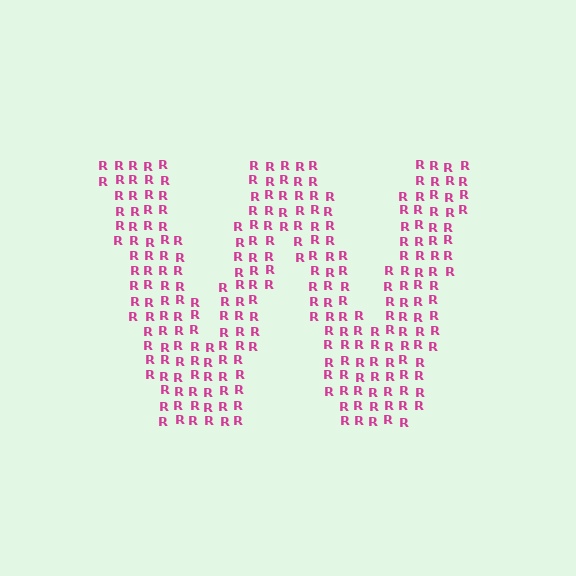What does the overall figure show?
The overall figure shows the letter W.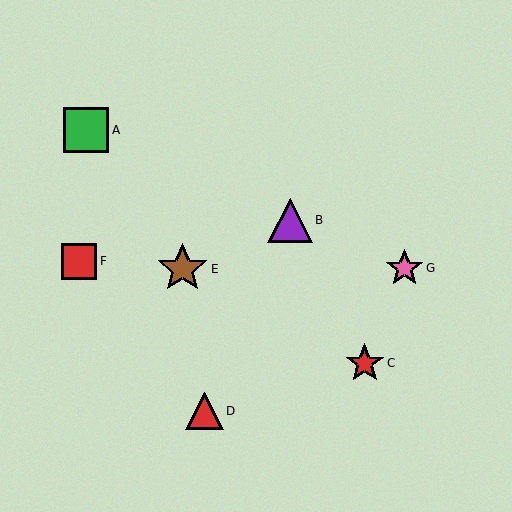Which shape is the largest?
The brown star (labeled E) is the largest.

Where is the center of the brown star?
The center of the brown star is at (183, 269).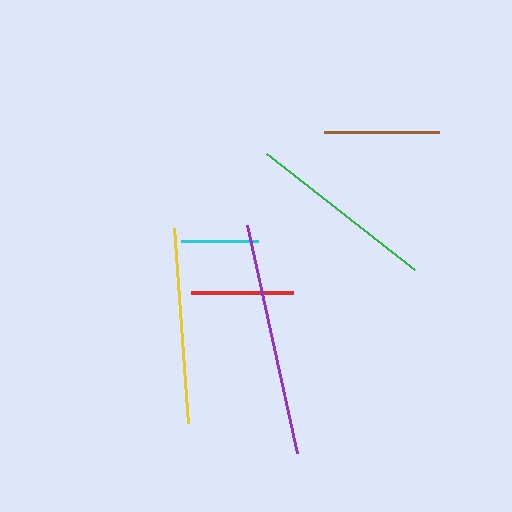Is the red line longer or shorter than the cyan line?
The red line is longer than the cyan line.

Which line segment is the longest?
The purple line is the longest at approximately 233 pixels.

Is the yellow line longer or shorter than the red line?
The yellow line is longer than the red line.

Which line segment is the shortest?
The cyan line is the shortest at approximately 77 pixels.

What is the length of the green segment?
The green segment is approximately 188 pixels long.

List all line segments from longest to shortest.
From longest to shortest: purple, yellow, green, brown, red, cyan.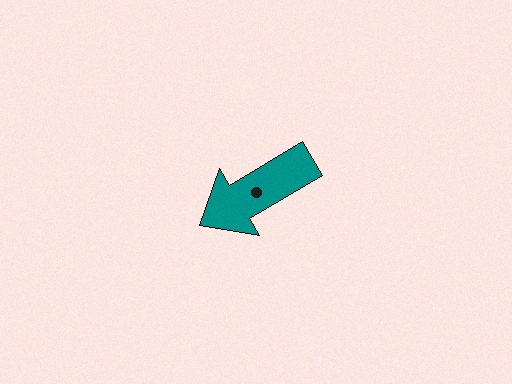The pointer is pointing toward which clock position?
Roughly 8 o'clock.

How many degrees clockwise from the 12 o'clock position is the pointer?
Approximately 239 degrees.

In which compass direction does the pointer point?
Southwest.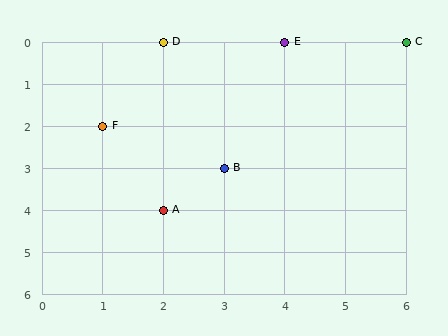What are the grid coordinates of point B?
Point B is at grid coordinates (3, 3).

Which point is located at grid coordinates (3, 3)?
Point B is at (3, 3).